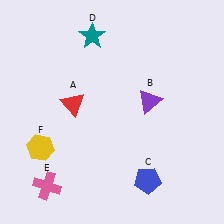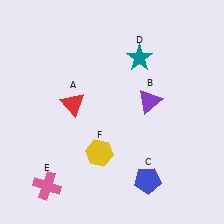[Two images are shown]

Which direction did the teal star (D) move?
The teal star (D) moved right.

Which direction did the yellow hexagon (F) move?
The yellow hexagon (F) moved right.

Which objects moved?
The objects that moved are: the teal star (D), the yellow hexagon (F).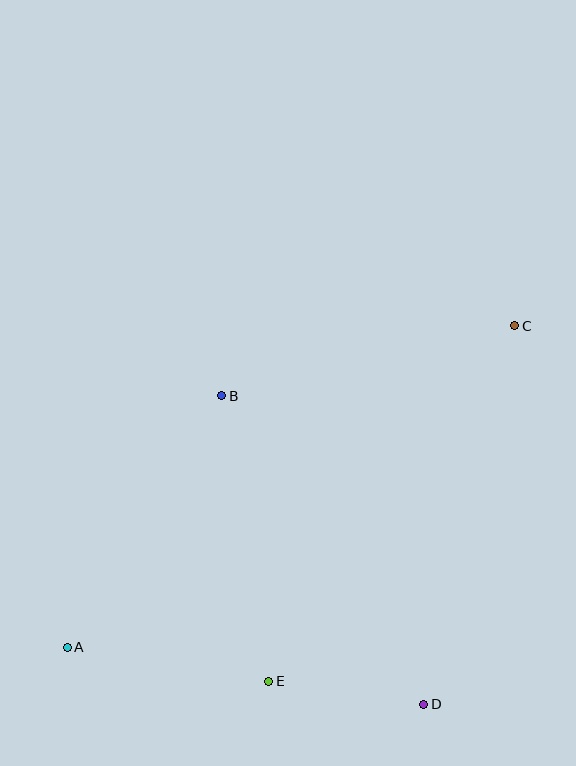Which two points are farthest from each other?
Points A and C are farthest from each other.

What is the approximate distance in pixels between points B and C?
The distance between B and C is approximately 301 pixels.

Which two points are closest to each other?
Points D and E are closest to each other.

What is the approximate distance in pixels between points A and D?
The distance between A and D is approximately 361 pixels.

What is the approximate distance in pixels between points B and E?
The distance between B and E is approximately 290 pixels.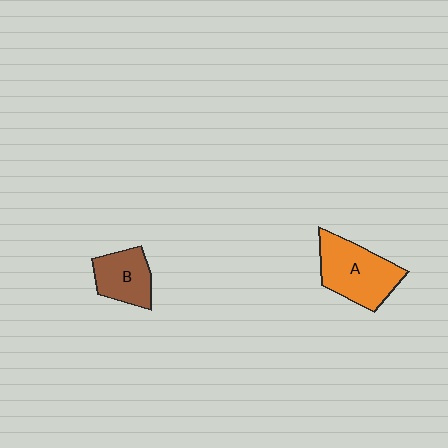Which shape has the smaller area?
Shape B (brown).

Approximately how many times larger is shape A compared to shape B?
Approximately 1.5 times.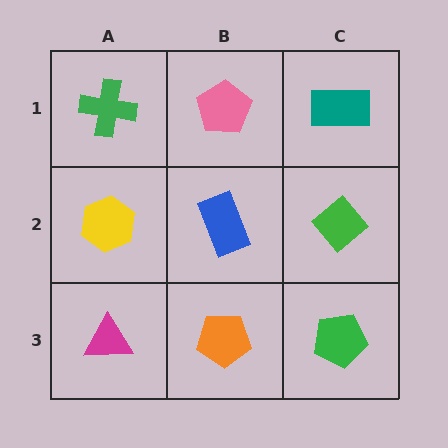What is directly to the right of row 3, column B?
A green pentagon.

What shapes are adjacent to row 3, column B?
A blue rectangle (row 2, column B), a magenta triangle (row 3, column A), a green pentagon (row 3, column C).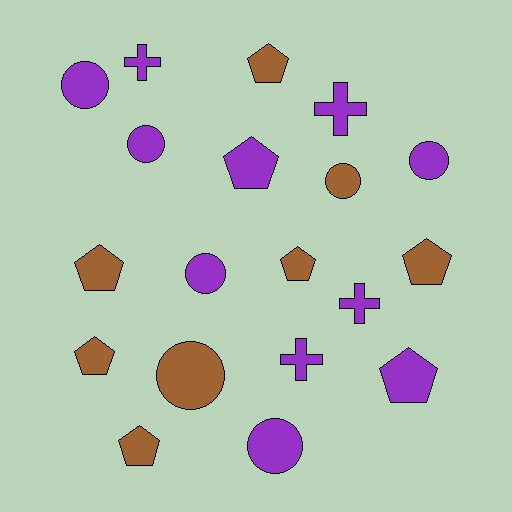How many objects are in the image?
There are 19 objects.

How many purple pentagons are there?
There are 2 purple pentagons.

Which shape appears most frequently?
Pentagon, with 8 objects.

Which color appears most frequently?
Purple, with 11 objects.